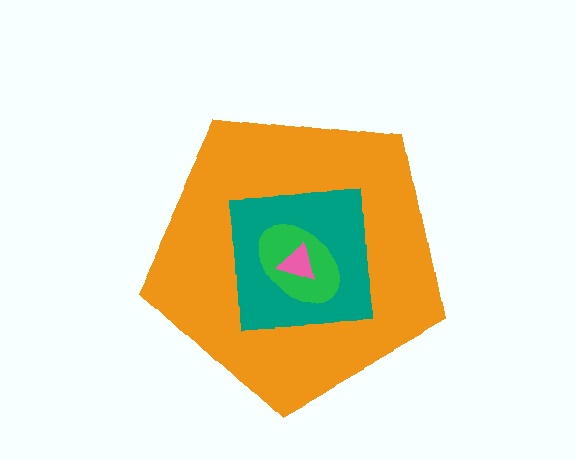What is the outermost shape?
The orange pentagon.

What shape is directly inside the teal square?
The green ellipse.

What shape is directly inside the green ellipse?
The pink triangle.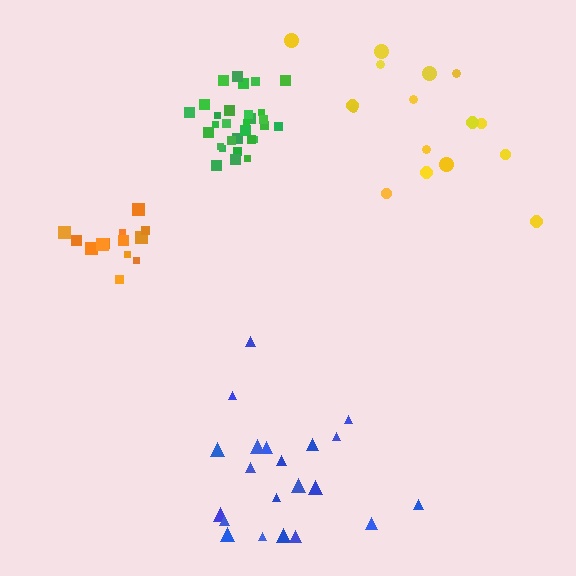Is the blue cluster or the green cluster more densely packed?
Green.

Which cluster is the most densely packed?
Green.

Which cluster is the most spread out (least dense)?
Yellow.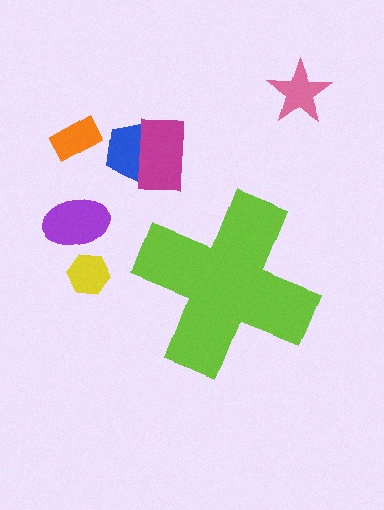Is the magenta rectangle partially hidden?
No, the magenta rectangle is fully visible.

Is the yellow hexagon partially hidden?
No, the yellow hexagon is fully visible.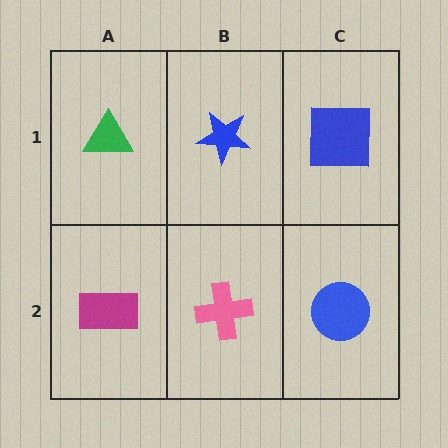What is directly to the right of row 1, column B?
A blue square.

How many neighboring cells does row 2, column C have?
2.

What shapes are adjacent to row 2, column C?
A blue square (row 1, column C), a pink cross (row 2, column B).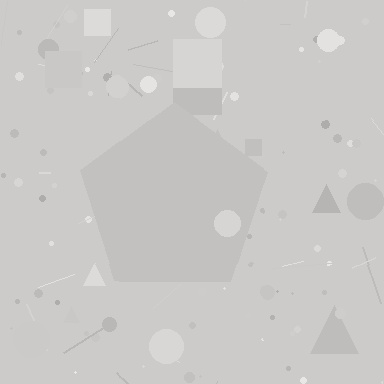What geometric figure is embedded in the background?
A pentagon is embedded in the background.